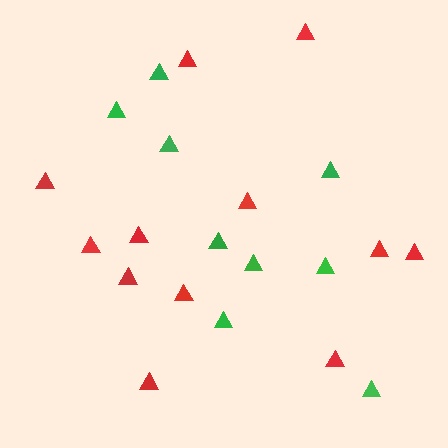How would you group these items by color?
There are 2 groups: one group of red triangles (12) and one group of green triangles (9).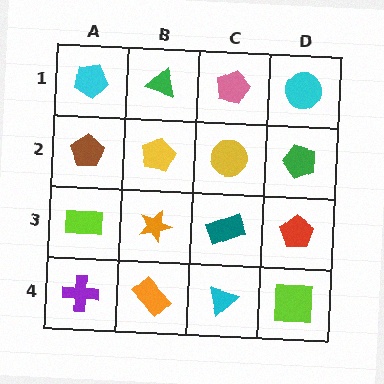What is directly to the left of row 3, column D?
A teal rectangle.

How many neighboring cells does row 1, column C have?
3.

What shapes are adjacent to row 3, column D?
A green pentagon (row 2, column D), a lime square (row 4, column D), a teal rectangle (row 3, column C).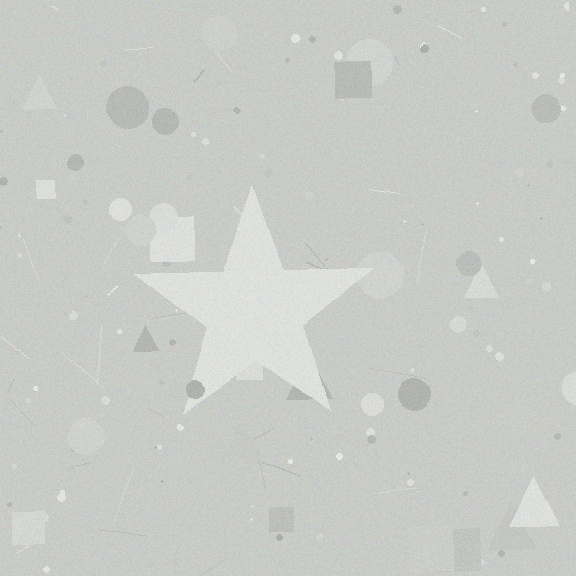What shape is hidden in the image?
A star is hidden in the image.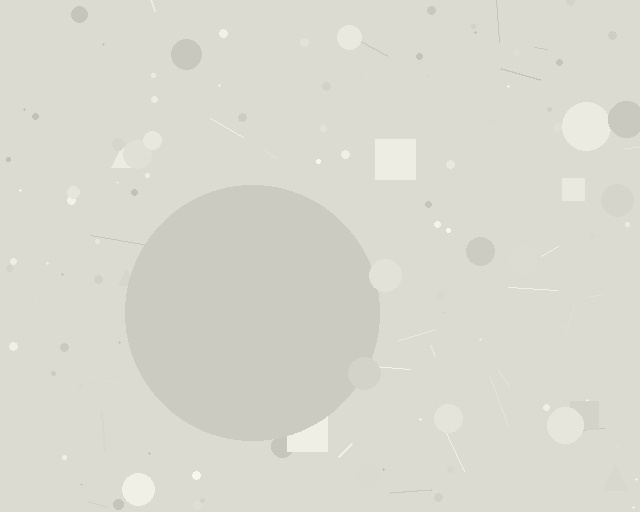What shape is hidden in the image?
A circle is hidden in the image.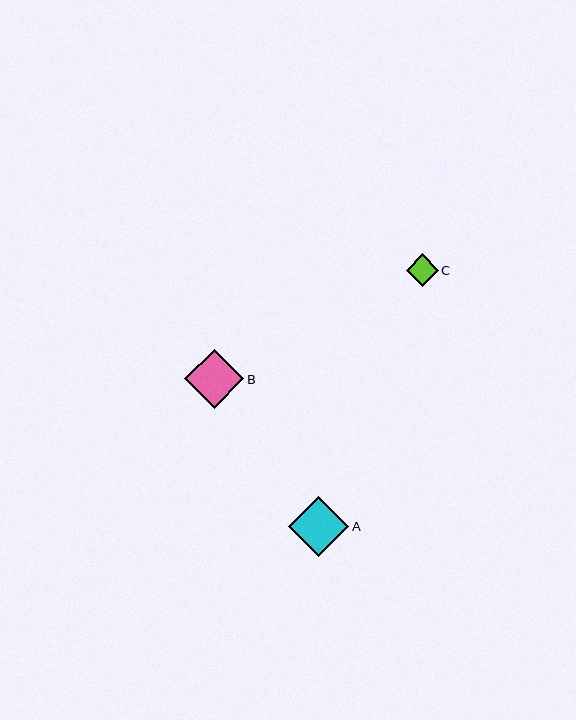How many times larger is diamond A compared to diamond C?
Diamond A is approximately 1.9 times the size of diamond C.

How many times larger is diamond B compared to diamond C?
Diamond B is approximately 1.8 times the size of diamond C.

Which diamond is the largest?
Diamond A is the largest with a size of approximately 61 pixels.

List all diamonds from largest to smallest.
From largest to smallest: A, B, C.